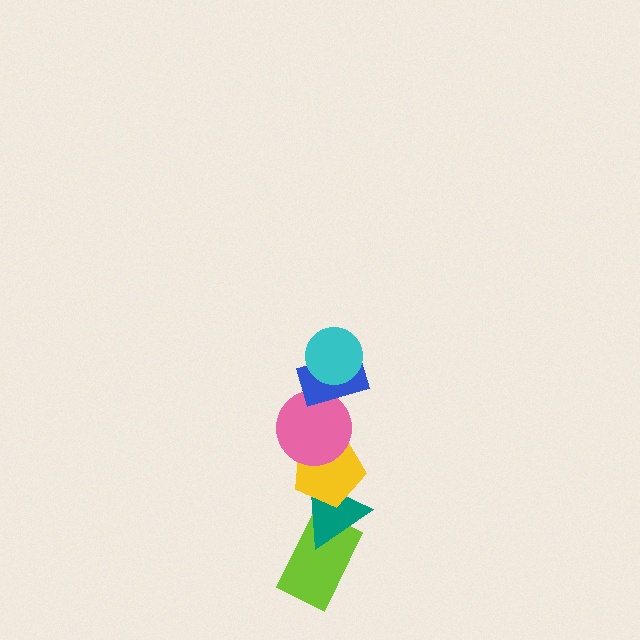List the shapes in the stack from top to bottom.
From top to bottom: the cyan circle, the blue rectangle, the pink circle, the yellow pentagon, the teal triangle, the lime rectangle.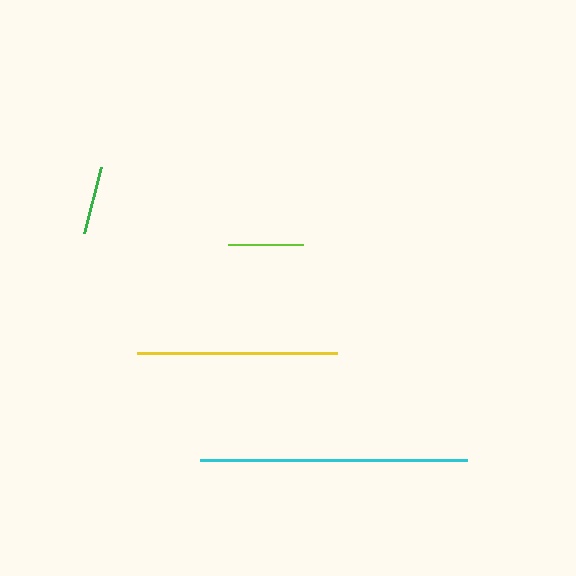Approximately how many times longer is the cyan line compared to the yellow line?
The cyan line is approximately 1.3 times the length of the yellow line.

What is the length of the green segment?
The green segment is approximately 68 pixels long.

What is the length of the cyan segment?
The cyan segment is approximately 268 pixels long.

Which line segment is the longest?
The cyan line is the longest at approximately 268 pixels.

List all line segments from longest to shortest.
From longest to shortest: cyan, yellow, lime, green.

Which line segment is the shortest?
The green line is the shortest at approximately 68 pixels.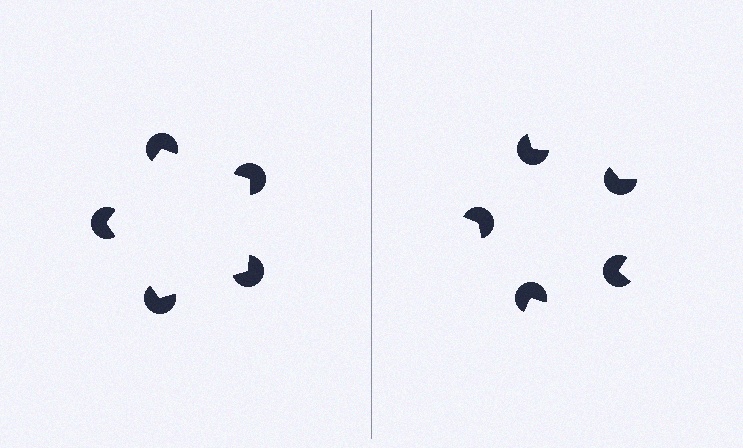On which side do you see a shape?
An illusory pentagon appears on the left side. On the right side the wedge cuts are rotated, so no coherent shape forms.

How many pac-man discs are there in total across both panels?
10 — 5 on each side.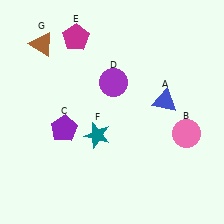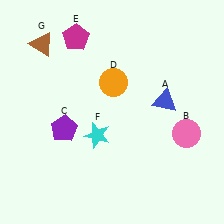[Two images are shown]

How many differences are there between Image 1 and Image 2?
There are 2 differences between the two images.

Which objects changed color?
D changed from purple to orange. F changed from teal to cyan.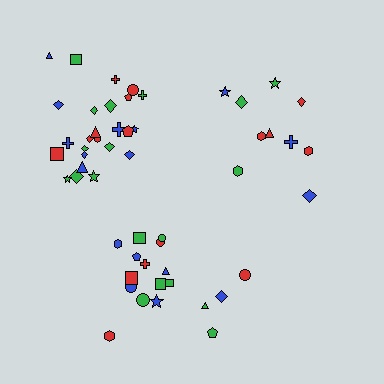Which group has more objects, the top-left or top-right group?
The top-left group.